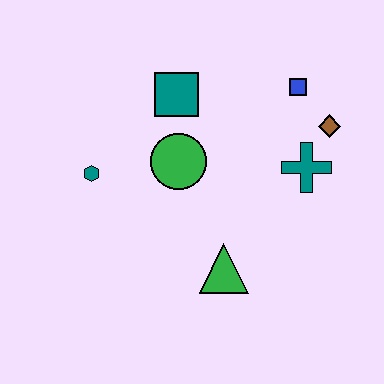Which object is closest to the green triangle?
The green circle is closest to the green triangle.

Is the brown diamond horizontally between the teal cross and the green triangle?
No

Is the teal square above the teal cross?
Yes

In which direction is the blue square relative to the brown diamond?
The blue square is above the brown diamond.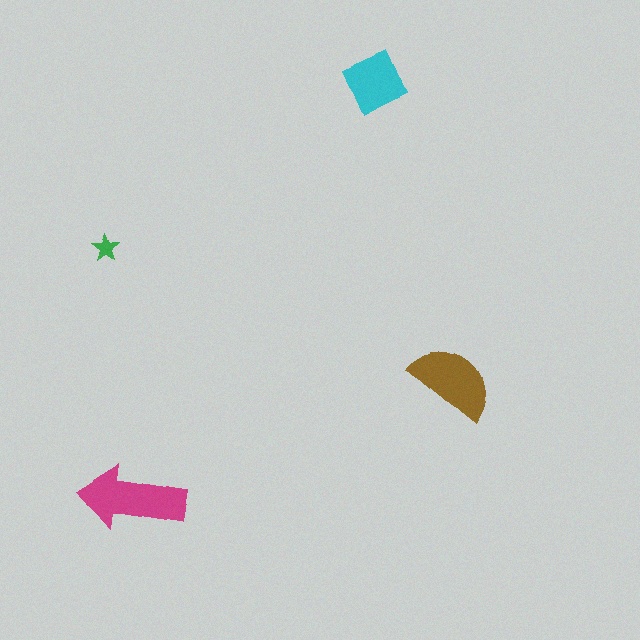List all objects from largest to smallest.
The magenta arrow, the brown semicircle, the cyan diamond, the green star.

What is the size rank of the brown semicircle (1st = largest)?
2nd.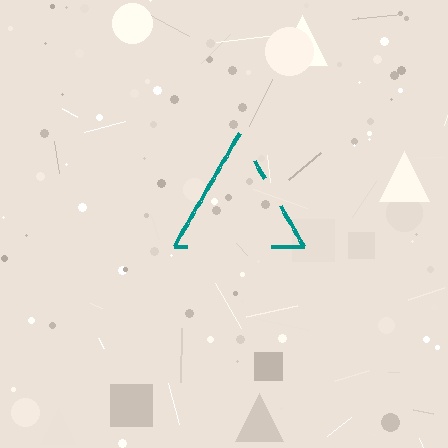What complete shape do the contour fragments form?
The contour fragments form a triangle.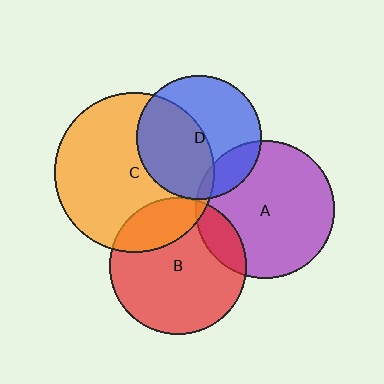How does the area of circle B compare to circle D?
Approximately 1.2 times.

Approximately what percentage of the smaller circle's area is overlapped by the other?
Approximately 15%.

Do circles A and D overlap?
Yes.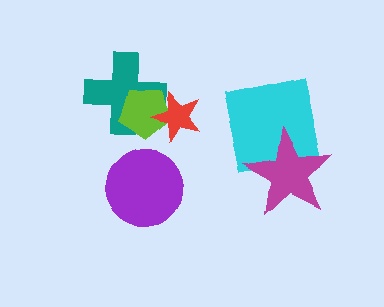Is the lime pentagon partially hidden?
Yes, it is partially covered by another shape.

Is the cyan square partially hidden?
Yes, it is partially covered by another shape.